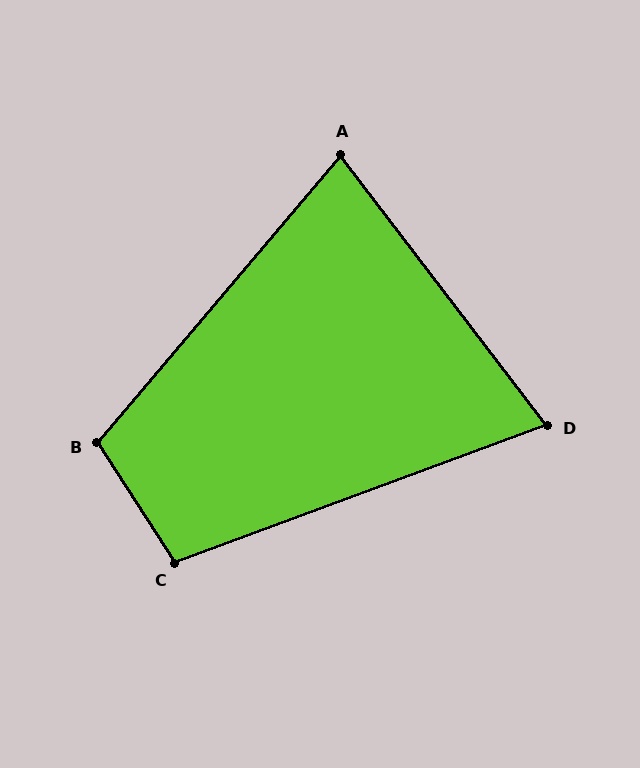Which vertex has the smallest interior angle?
D, at approximately 73 degrees.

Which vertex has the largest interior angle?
B, at approximately 107 degrees.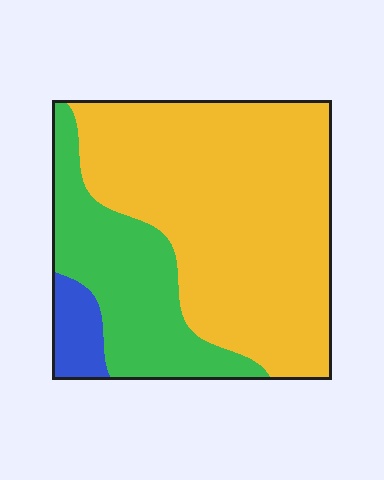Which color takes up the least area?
Blue, at roughly 5%.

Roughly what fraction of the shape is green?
Green covers around 30% of the shape.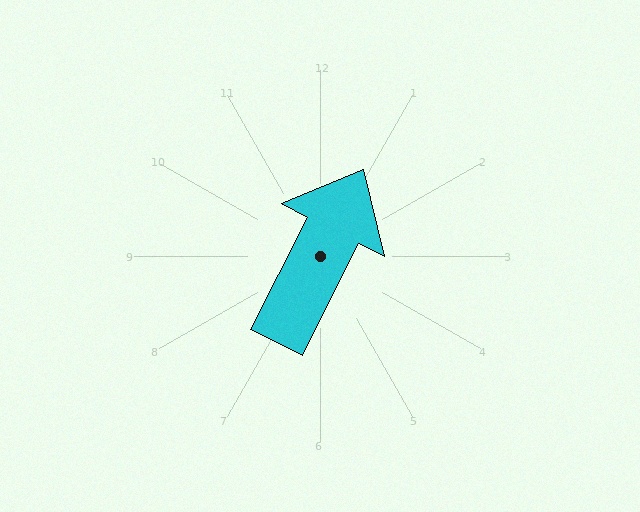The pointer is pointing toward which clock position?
Roughly 1 o'clock.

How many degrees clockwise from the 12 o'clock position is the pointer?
Approximately 27 degrees.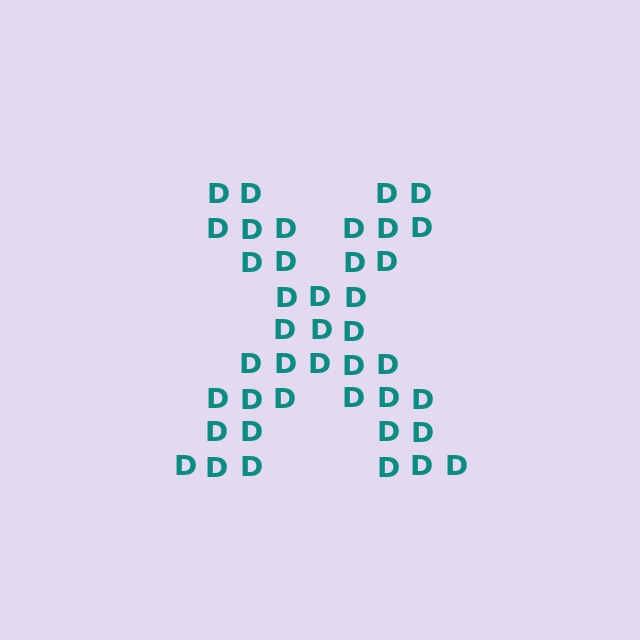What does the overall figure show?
The overall figure shows the letter X.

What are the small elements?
The small elements are letter D's.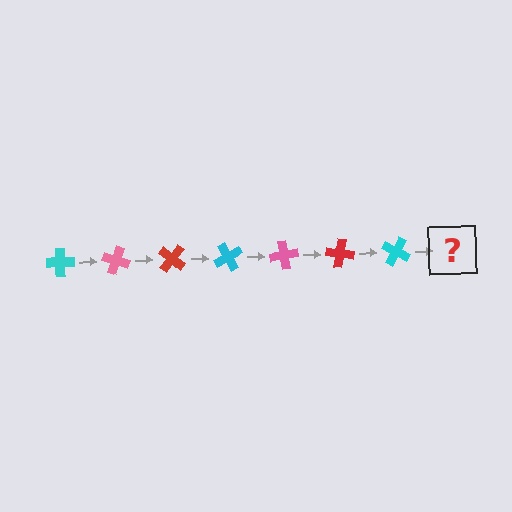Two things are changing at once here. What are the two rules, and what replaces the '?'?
The two rules are that it rotates 20 degrees each step and the color cycles through cyan, pink, and red. The '?' should be a pink cross, rotated 140 degrees from the start.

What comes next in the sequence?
The next element should be a pink cross, rotated 140 degrees from the start.